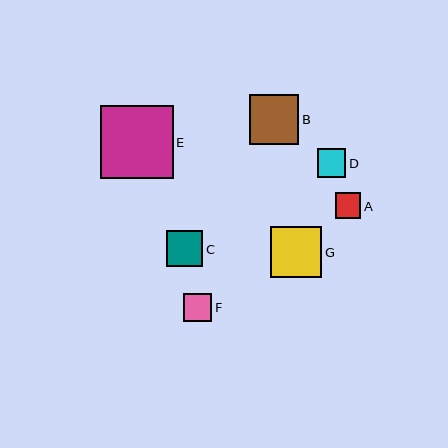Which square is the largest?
Square E is the largest with a size of approximately 73 pixels.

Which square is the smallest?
Square A is the smallest with a size of approximately 25 pixels.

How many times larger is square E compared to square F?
Square E is approximately 2.6 times the size of square F.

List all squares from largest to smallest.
From largest to smallest: E, G, B, C, D, F, A.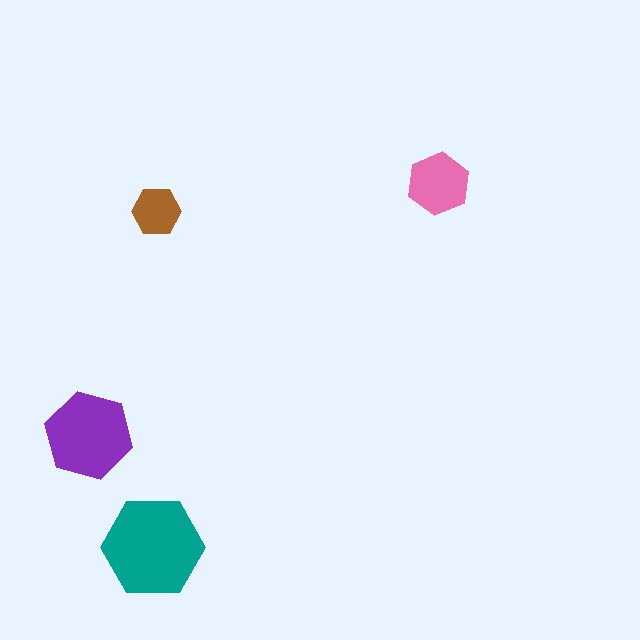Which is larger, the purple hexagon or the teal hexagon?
The teal one.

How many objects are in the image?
There are 4 objects in the image.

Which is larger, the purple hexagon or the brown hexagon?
The purple one.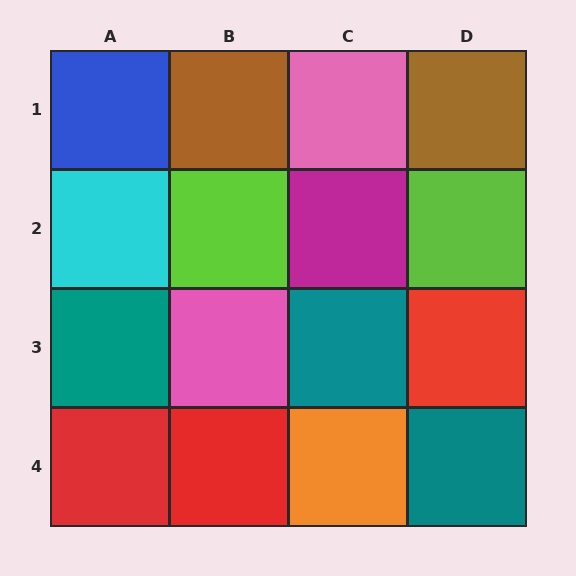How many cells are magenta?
1 cell is magenta.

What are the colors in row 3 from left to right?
Teal, pink, teal, red.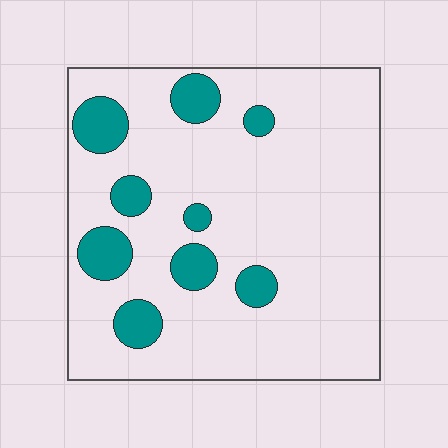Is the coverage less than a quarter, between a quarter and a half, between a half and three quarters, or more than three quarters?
Less than a quarter.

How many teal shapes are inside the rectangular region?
9.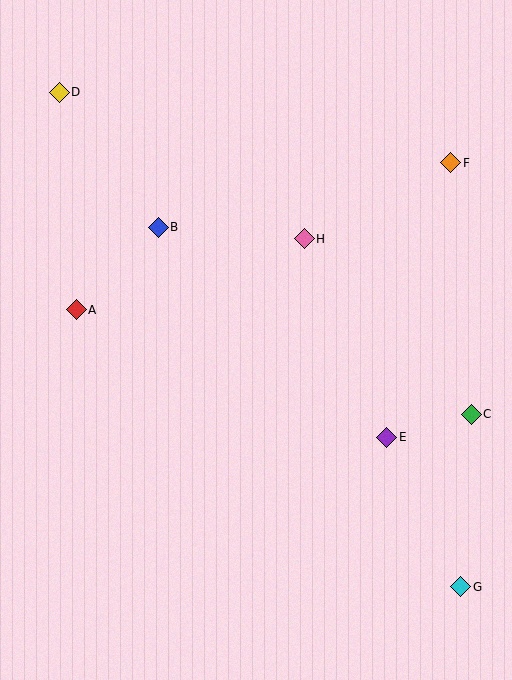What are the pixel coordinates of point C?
Point C is at (471, 414).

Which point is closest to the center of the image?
Point H at (304, 239) is closest to the center.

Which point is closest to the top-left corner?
Point D is closest to the top-left corner.